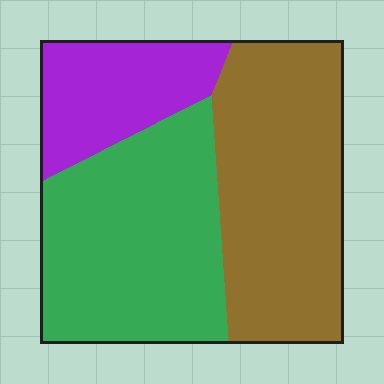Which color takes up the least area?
Purple, at roughly 20%.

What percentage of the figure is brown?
Brown takes up about two fifths (2/5) of the figure.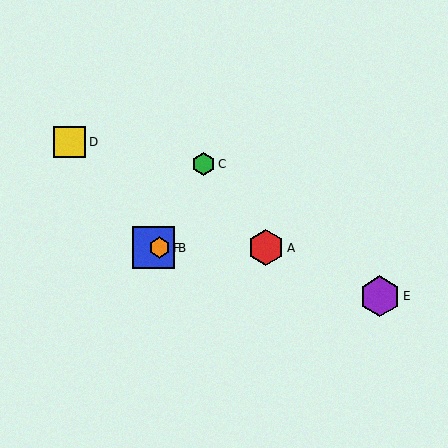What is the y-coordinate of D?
Object D is at y≈142.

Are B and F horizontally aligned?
Yes, both are at y≈248.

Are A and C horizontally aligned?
No, A is at y≈248 and C is at y≈164.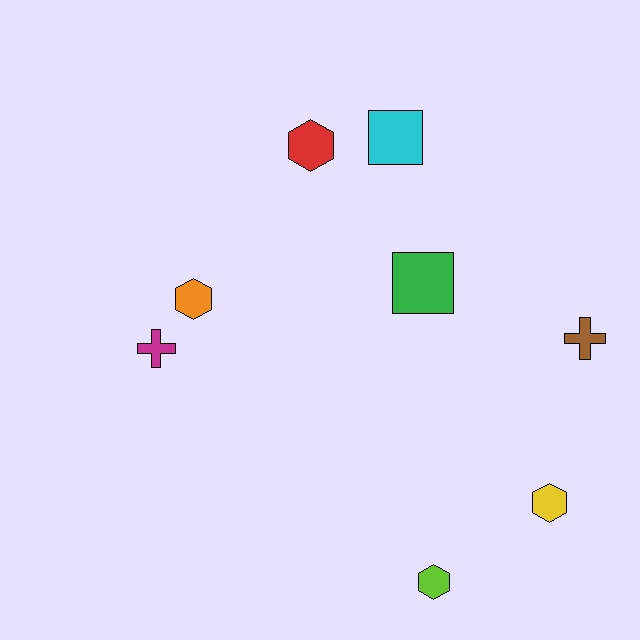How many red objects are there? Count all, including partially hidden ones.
There is 1 red object.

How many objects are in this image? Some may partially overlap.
There are 8 objects.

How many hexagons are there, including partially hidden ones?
There are 4 hexagons.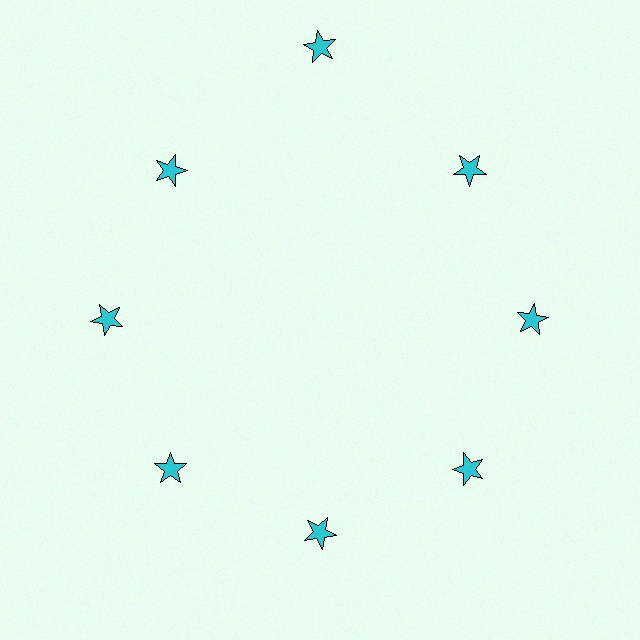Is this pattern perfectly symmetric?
No. The 8 cyan stars are arranged in a ring, but one element near the 12 o'clock position is pushed outward from the center, breaking the 8-fold rotational symmetry.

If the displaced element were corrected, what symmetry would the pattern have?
It would have 8-fold rotational symmetry — the pattern would map onto itself every 45 degrees.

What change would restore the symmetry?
The symmetry would be restored by moving it inward, back onto the ring so that all 8 stars sit at equal angles and equal distance from the center.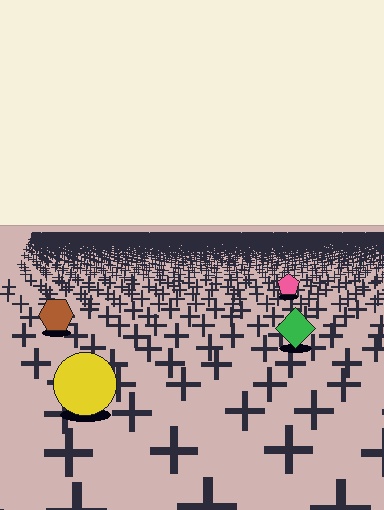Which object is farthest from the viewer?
The pink pentagon is farthest from the viewer. It appears smaller and the ground texture around it is denser.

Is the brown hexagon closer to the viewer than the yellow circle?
No. The yellow circle is closer — you can tell from the texture gradient: the ground texture is coarser near it.